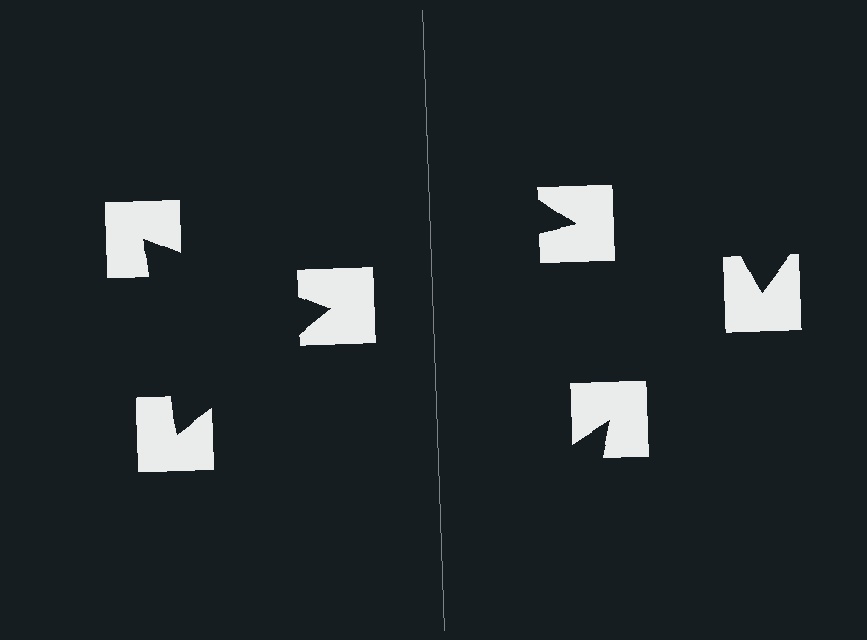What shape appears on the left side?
An illusory triangle.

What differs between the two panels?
The notched squares are positioned identically on both sides; only the wedge orientations differ. On the left they align to a triangle; on the right they are misaligned.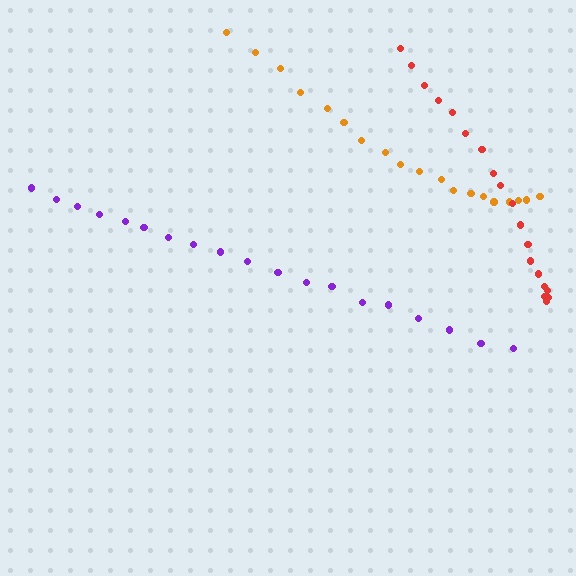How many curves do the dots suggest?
There are 3 distinct paths.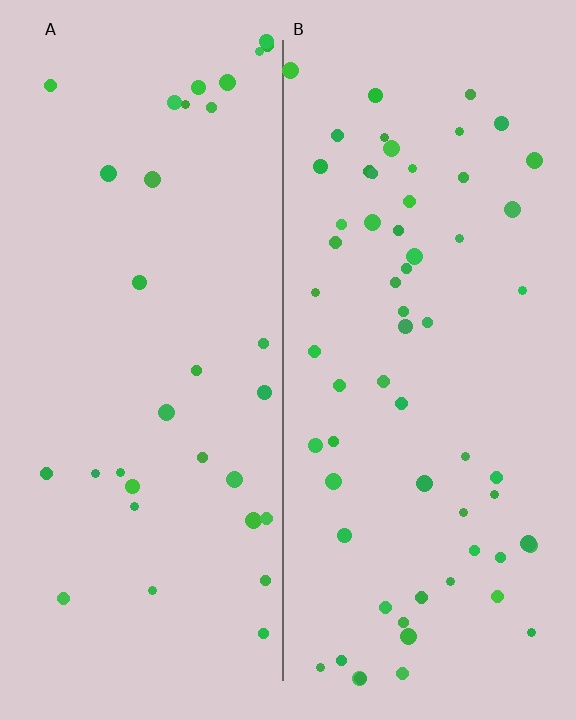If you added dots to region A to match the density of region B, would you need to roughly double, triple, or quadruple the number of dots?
Approximately double.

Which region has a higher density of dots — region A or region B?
B (the right).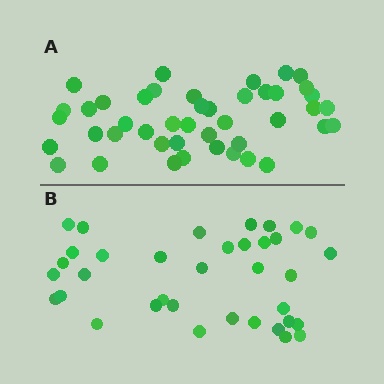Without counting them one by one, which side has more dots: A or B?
Region A (the top region) has more dots.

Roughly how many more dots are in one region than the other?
Region A has roughly 8 or so more dots than region B.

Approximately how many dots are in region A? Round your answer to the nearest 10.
About 40 dots. (The exact count is 44, which rounds to 40.)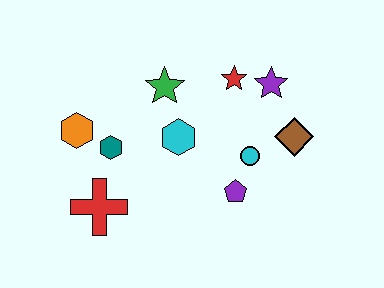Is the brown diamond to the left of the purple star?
No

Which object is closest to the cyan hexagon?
The green star is closest to the cyan hexagon.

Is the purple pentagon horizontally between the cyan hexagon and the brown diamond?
Yes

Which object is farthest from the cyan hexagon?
The brown diamond is farthest from the cyan hexagon.